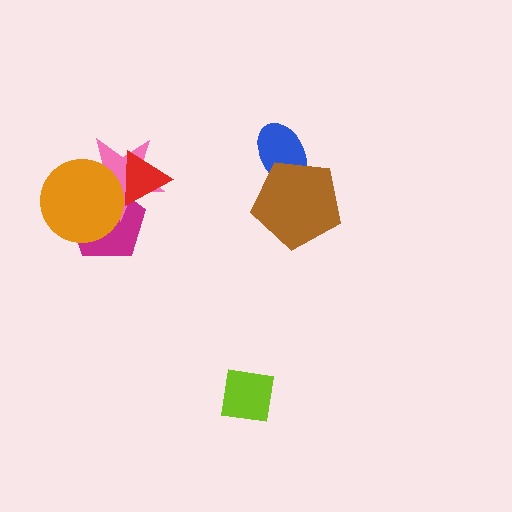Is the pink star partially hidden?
Yes, it is partially covered by another shape.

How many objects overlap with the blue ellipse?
1 object overlaps with the blue ellipse.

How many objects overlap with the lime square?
0 objects overlap with the lime square.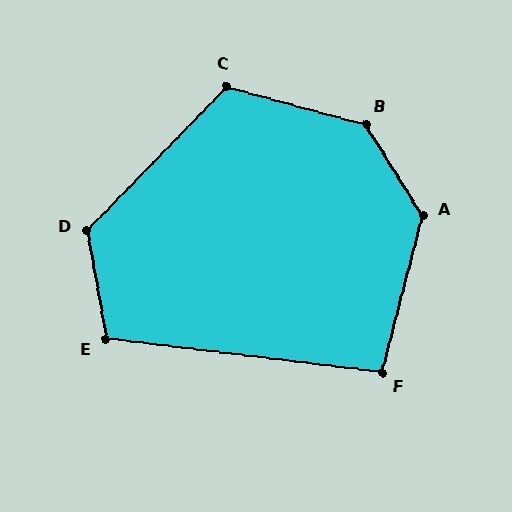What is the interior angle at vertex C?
Approximately 119 degrees (obtuse).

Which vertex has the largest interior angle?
B, at approximately 137 degrees.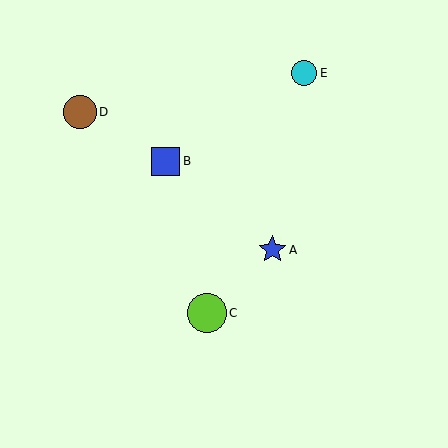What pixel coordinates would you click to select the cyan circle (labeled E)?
Click at (304, 73) to select the cyan circle E.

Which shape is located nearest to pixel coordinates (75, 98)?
The brown circle (labeled D) at (80, 112) is nearest to that location.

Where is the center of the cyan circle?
The center of the cyan circle is at (304, 73).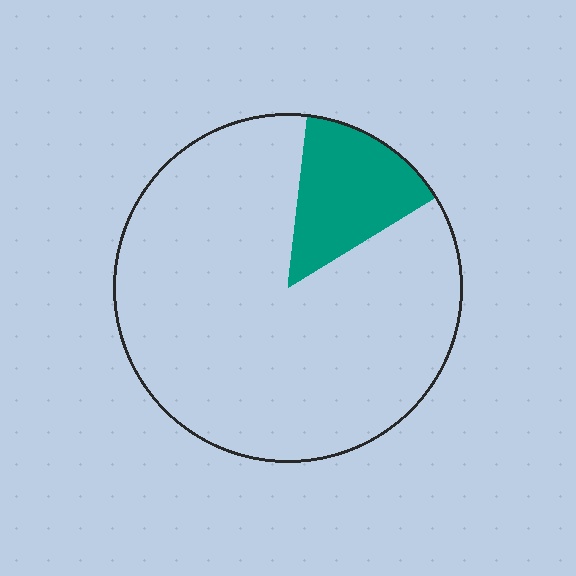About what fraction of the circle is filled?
About one sixth (1/6).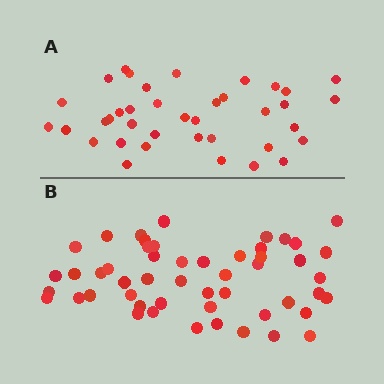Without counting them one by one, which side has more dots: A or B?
Region B (the bottom region) has more dots.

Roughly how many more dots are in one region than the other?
Region B has approximately 15 more dots than region A.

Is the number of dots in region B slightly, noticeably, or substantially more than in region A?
Region B has noticeably more, but not dramatically so. The ratio is roughly 1.3 to 1.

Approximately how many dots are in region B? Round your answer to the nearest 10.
About 50 dots. (The exact count is 51, which rounds to 50.)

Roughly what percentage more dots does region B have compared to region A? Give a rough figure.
About 35% more.